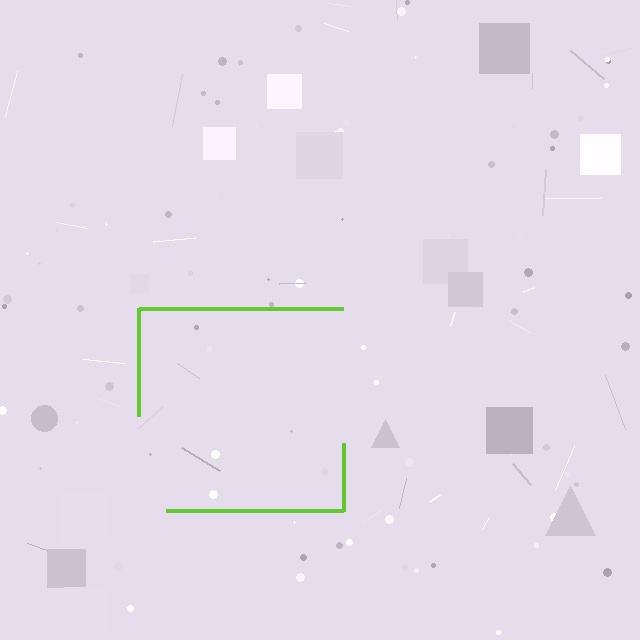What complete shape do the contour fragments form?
The contour fragments form a square.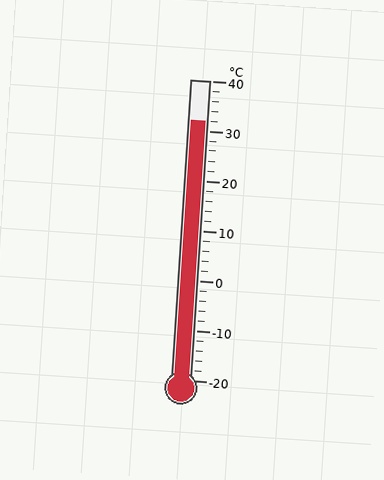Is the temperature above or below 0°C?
The temperature is above 0°C.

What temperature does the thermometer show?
The thermometer shows approximately 32°C.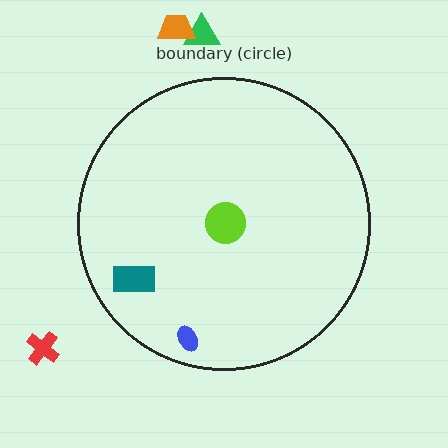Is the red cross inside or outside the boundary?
Outside.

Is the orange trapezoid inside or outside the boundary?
Outside.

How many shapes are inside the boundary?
3 inside, 3 outside.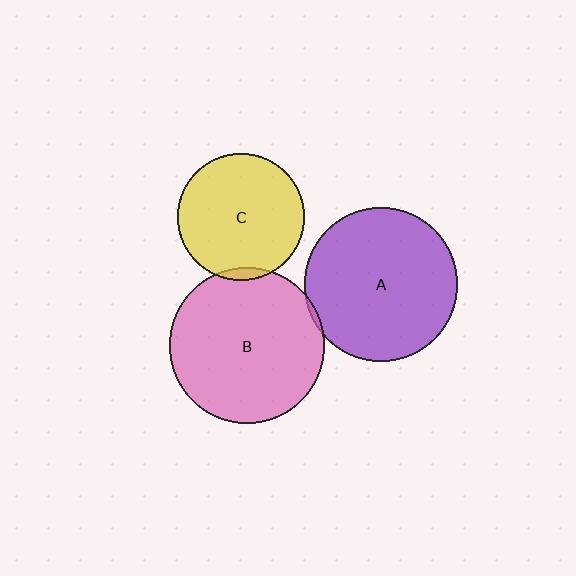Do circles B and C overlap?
Yes.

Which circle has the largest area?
Circle B (pink).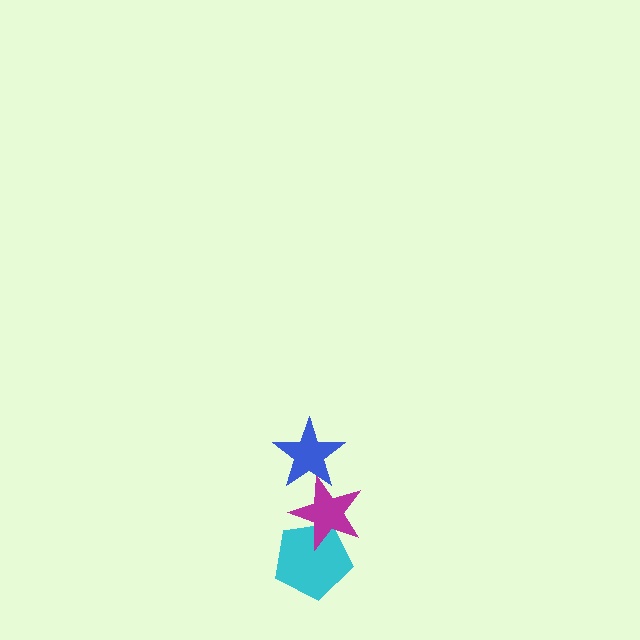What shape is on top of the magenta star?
The blue star is on top of the magenta star.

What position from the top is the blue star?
The blue star is 1st from the top.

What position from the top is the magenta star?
The magenta star is 2nd from the top.